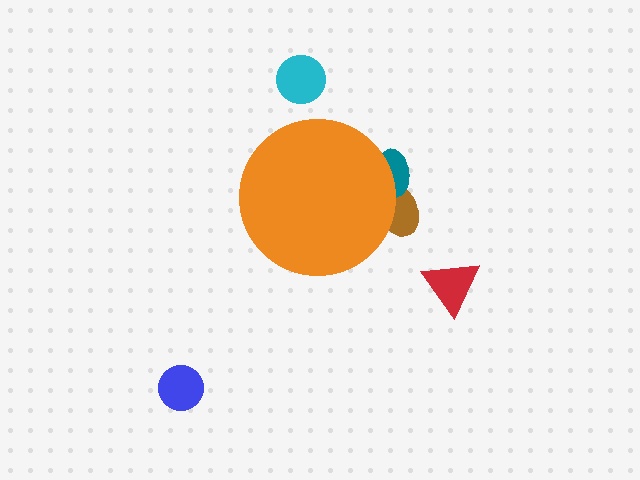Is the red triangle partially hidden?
No, the red triangle is fully visible.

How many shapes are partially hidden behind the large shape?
2 shapes are partially hidden.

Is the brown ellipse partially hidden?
Yes, the brown ellipse is partially hidden behind the orange circle.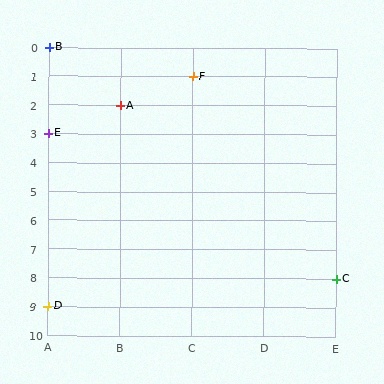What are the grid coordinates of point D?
Point D is at grid coordinates (A, 9).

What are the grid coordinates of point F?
Point F is at grid coordinates (C, 1).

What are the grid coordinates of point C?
Point C is at grid coordinates (E, 8).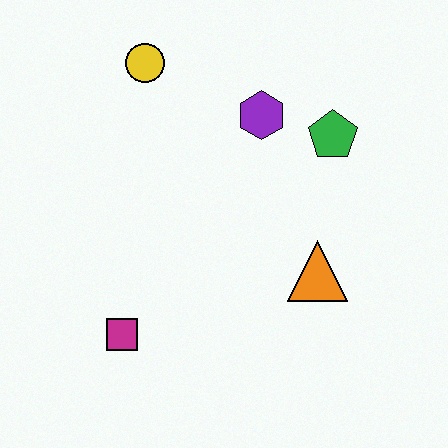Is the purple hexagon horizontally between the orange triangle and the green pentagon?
No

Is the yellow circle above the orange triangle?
Yes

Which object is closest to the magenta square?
The orange triangle is closest to the magenta square.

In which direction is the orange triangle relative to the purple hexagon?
The orange triangle is below the purple hexagon.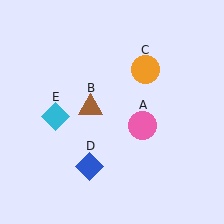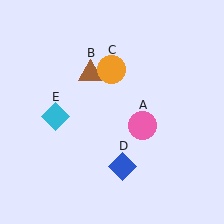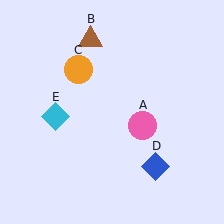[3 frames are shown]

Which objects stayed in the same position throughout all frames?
Pink circle (object A) and cyan diamond (object E) remained stationary.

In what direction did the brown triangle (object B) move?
The brown triangle (object B) moved up.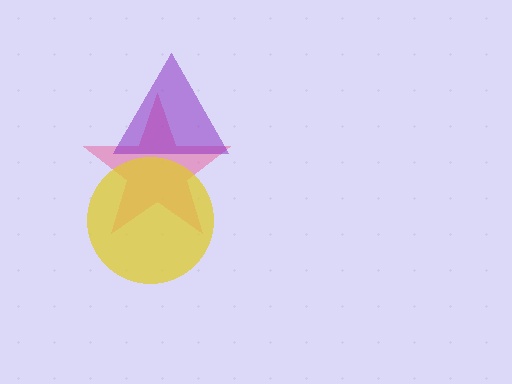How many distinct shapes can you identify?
There are 3 distinct shapes: a pink star, a yellow circle, a purple triangle.